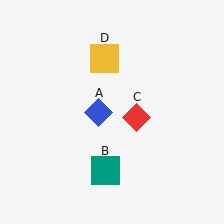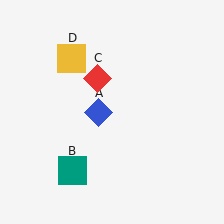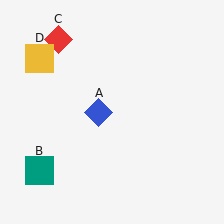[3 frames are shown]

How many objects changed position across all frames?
3 objects changed position: teal square (object B), red diamond (object C), yellow square (object D).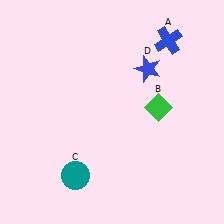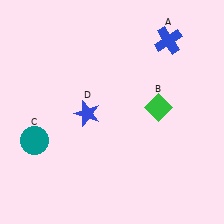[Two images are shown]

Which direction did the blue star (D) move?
The blue star (D) moved left.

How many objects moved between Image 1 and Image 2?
2 objects moved between the two images.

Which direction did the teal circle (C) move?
The teal circle (C) moved left.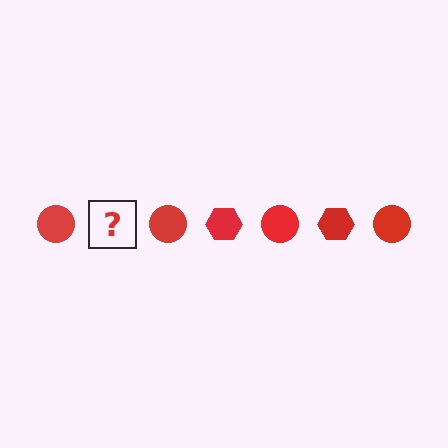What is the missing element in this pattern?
The missing element is a red hexagon.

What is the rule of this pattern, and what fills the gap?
The rule is that the pattern cycles through circle, hexagon shapes in red. The gap should be filled with a red hexagon.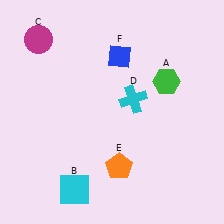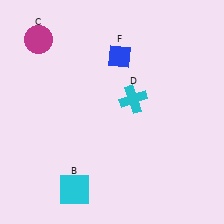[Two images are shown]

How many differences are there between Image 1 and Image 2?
There are 2 differences between the two images.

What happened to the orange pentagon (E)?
The orange pentagon (E) was removed in Image 2. It was in the bottom-right area of Image 1.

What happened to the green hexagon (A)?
The green hexagon (A) was removed in Image 2. It was in the top-right area of Image 1.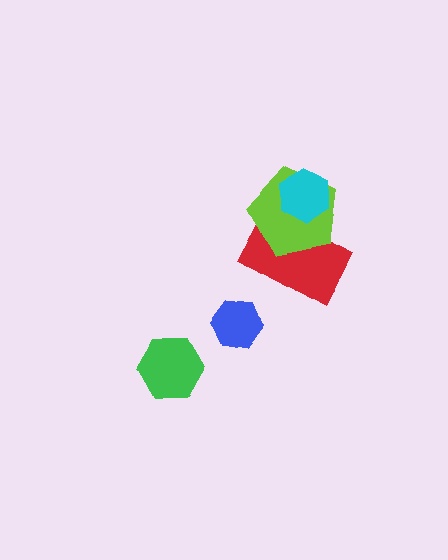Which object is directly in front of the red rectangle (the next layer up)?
The lime pentagon is directly in front of the red rectangle.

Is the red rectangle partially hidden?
Yes, it is partially covered by another shape.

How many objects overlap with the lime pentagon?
2 objects overlap with the lime pentagon.